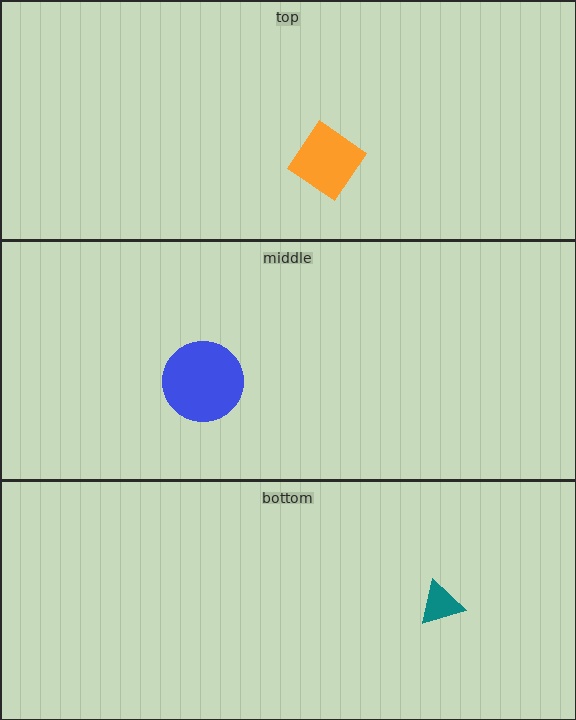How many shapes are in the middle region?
1.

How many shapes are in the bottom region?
1.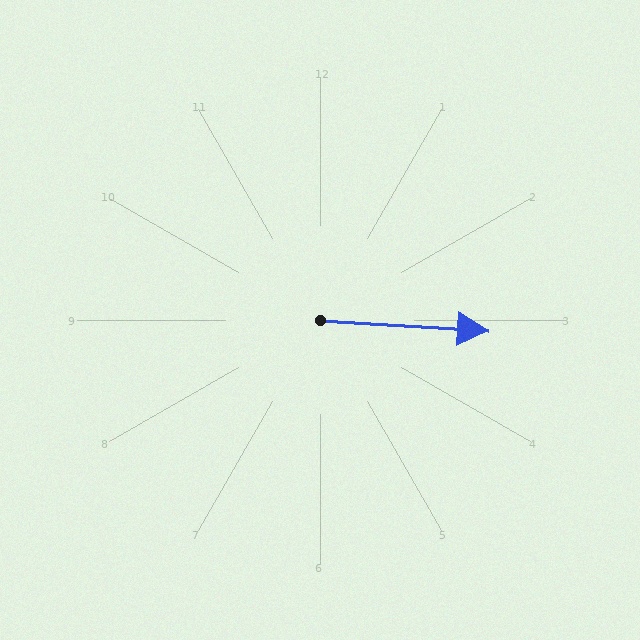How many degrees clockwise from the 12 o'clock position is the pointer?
Approximately 94 degrees.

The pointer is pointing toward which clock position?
Roughly 3 o'clock.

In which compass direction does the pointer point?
East.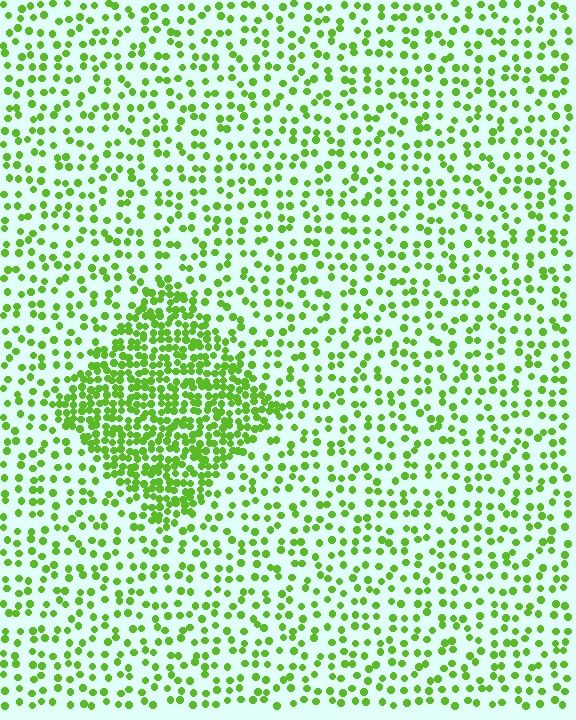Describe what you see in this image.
The image contains small lime elements arranged at two different densities. A diamond-shaped region is visible where the elements are more densely packed than the surrounding area.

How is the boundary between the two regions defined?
The boundary is defined by a change in element density (approximately 2.5x ratio). All elements are the same color, size, and shape.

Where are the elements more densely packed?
The elements are more densely packed inside the diamond boundary.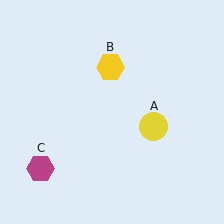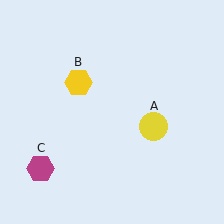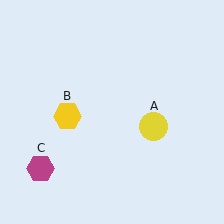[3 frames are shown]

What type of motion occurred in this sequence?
The yellow hexagon (object B) rotated counterclockwise around the center of the scene.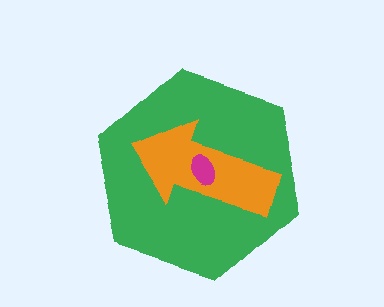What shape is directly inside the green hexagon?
The orange arrow.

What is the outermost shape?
The green hexagon.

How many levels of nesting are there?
3.